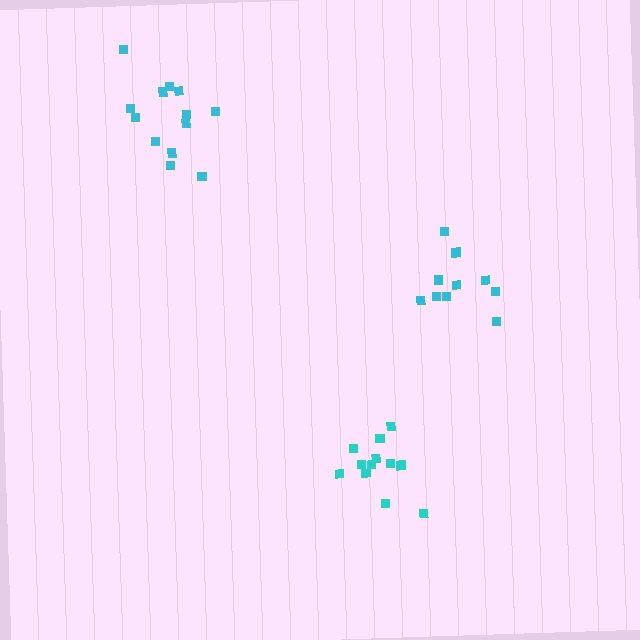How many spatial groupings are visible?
There are 3 spatial groupings.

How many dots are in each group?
Group 1: 10 dots, Group 2: 13 dots, Group 3: 13 dots (36 total).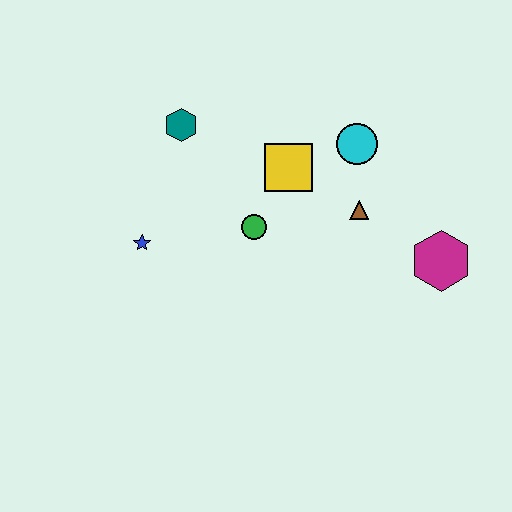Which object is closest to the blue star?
The green circle is closest to the blue star.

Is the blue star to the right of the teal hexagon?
No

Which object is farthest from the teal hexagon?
The magenta hexagon is farthest from the teal hexagon.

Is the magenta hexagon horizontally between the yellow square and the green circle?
No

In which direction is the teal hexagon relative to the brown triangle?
The teal hexagon is to the left of the brown triangle.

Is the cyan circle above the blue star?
Yes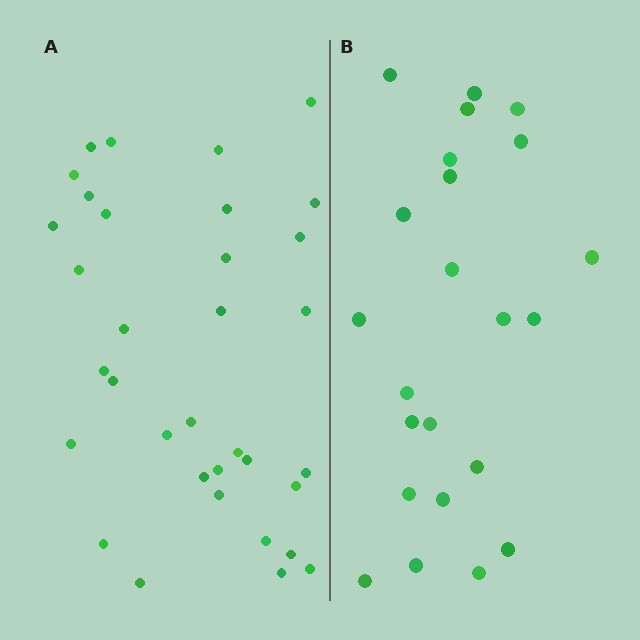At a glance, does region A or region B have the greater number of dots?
Region A (the left region) has more dots.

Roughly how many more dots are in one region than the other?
Region A has roughly 12 or so more dots than region B.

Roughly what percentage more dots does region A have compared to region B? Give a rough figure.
About 50% more.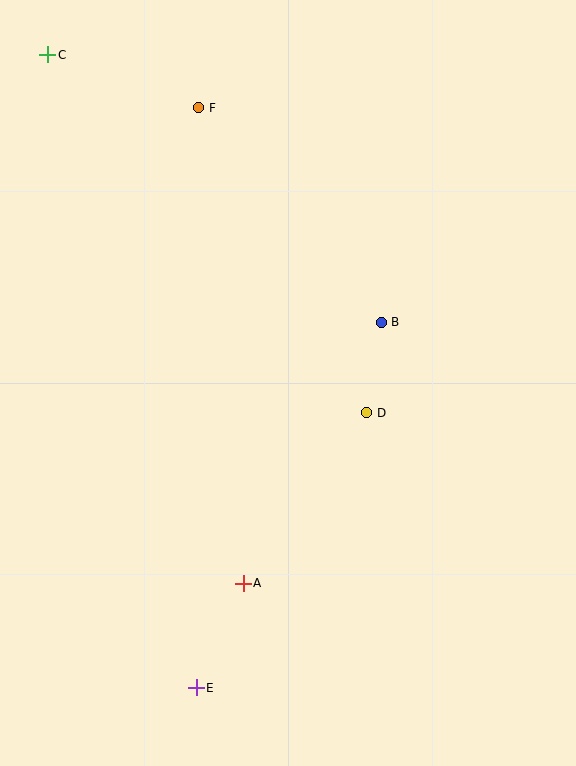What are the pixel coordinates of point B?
Point B is at (381, 322).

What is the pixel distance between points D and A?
The distance between D and A is 211 pixels.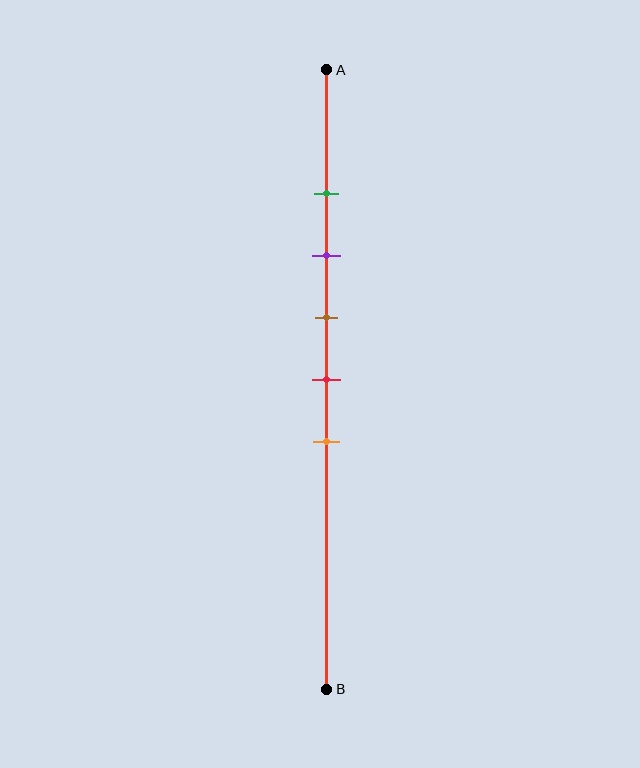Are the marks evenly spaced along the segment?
Yes, the marks are approximately evenly spaced.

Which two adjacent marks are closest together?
The green and purple marks are the closest adjacent pair.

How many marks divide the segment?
There are 5 marks dividing the segment.